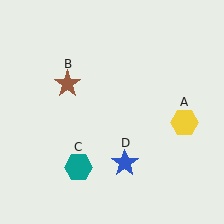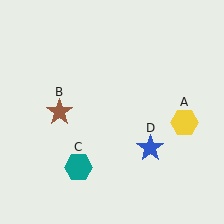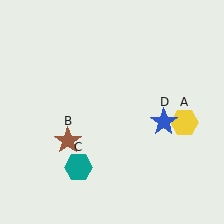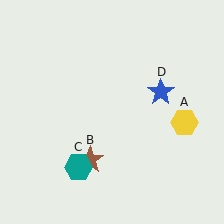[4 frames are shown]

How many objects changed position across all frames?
2 objects changed position: brown star (object B), blue star (object D).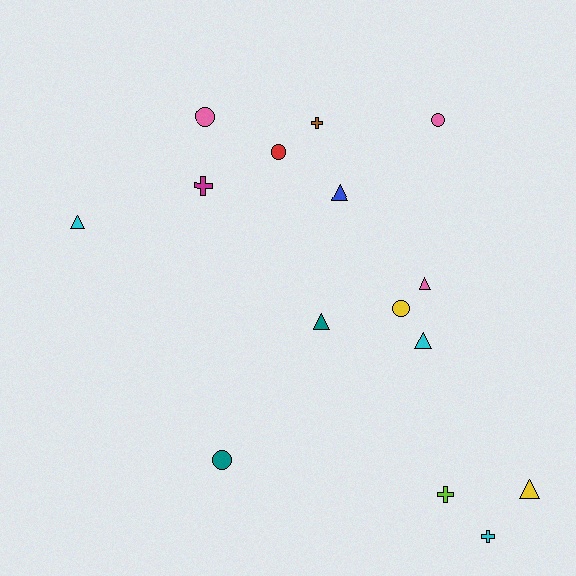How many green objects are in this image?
There are no green objects.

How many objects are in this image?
There are 15 objects.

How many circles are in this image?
There are 5 circles.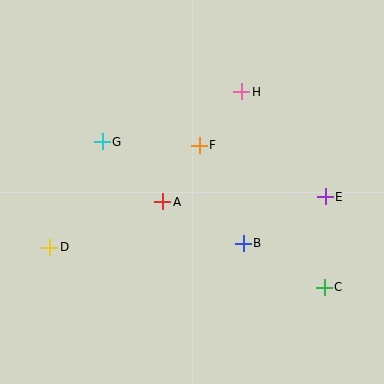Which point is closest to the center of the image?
Point A at (163, 202) is closest to the center.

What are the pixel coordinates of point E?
Point E is at (325, 197).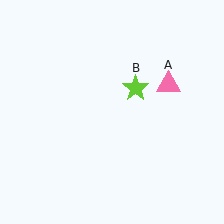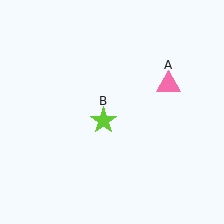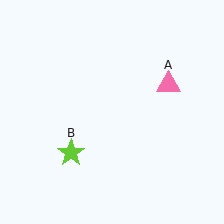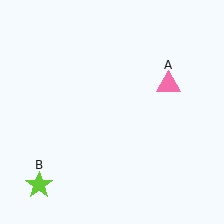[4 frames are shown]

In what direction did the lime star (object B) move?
The lime star (object B) moved down and to the left.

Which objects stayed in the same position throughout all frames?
Pink triangle (object A) remained stationary.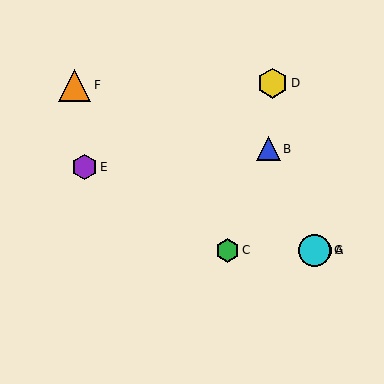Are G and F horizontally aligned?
No, G is at y≈250 and F is at y≈85.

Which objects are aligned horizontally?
Objects A, C, G are aligned horizontally.